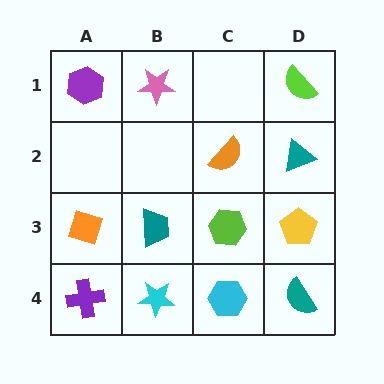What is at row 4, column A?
A purple cross.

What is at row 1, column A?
A purple hexagon.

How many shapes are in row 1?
3 shapes.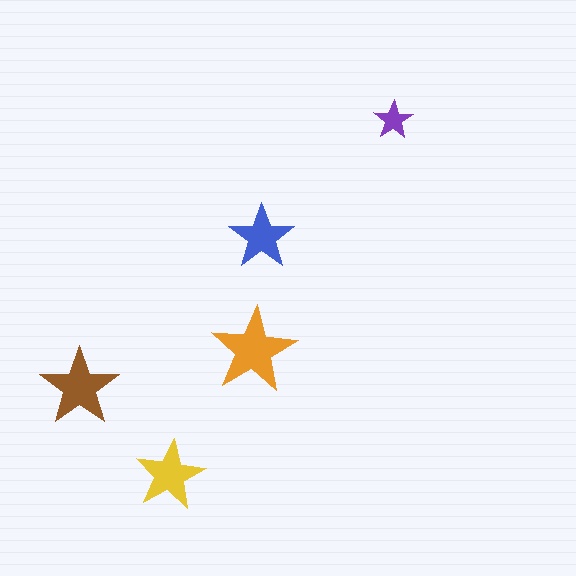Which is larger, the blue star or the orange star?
The orange one.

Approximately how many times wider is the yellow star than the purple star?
About 2 times wider.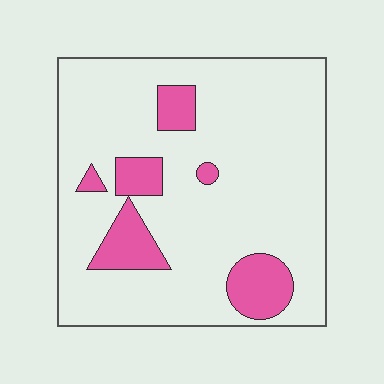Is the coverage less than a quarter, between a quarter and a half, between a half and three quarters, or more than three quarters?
Less than a quarter.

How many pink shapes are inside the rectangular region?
6.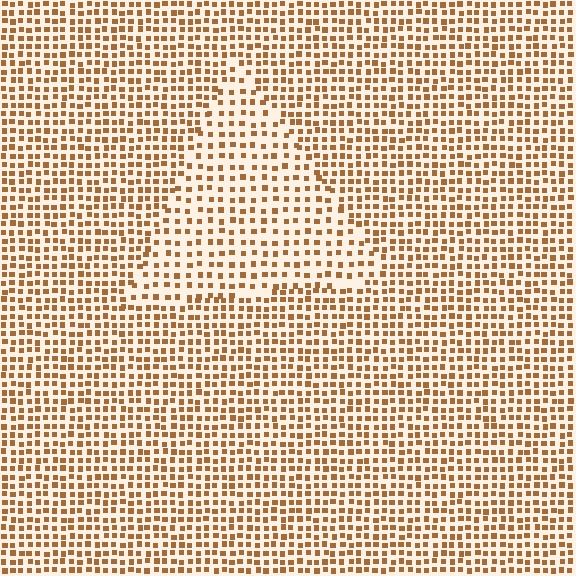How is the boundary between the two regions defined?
The boundary is defined by a change in element density (approximately 1.6x ratio). All elements are the same color, size, and shape.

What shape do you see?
I see a triangle.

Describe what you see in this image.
The image contains small brown elements arranged at two different densities. A triangle-shaped region is visible where the elements are less densely packed than the surrounding area.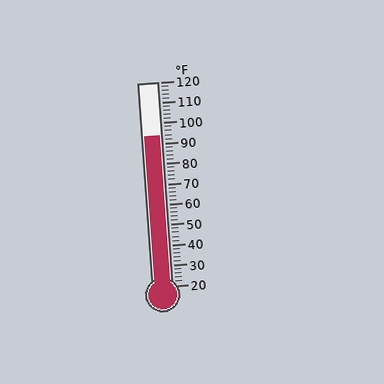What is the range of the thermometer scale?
The thermometer scale ranges from 20°F to 120°F.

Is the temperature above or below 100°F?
The temperature is below 100°F.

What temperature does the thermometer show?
The thermometer shows approximately 94°F.